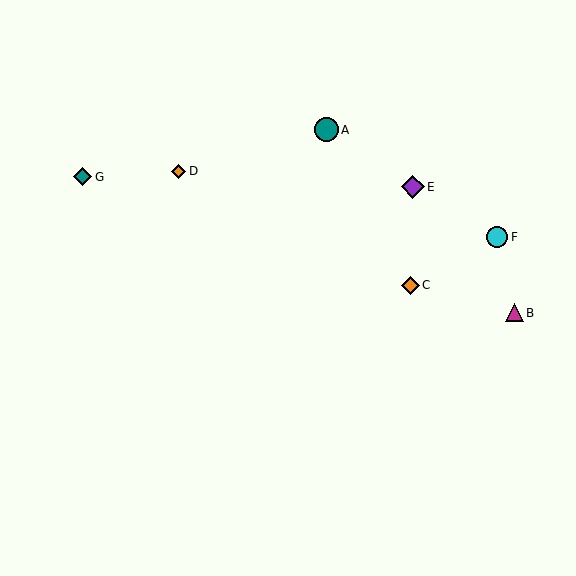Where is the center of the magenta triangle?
The center of the magenta triangle is at (514, 313).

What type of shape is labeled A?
Shape A is a teal circle.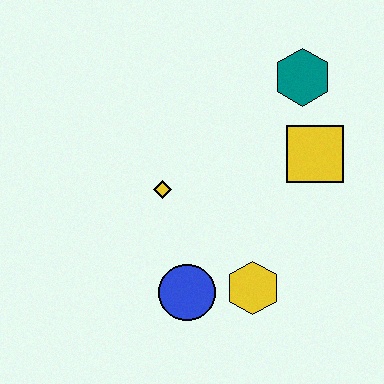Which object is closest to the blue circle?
The yellow hexagon is closest to the blue circle.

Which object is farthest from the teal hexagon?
The blue circle is farthest from the teal hexagon.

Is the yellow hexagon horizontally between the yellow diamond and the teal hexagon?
Yes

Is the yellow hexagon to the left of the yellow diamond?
No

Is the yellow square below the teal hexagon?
Yes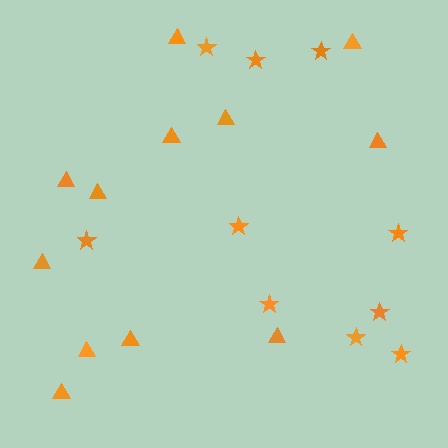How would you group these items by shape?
There are 2 groups: one group of stars (10) and one group of triangles (12).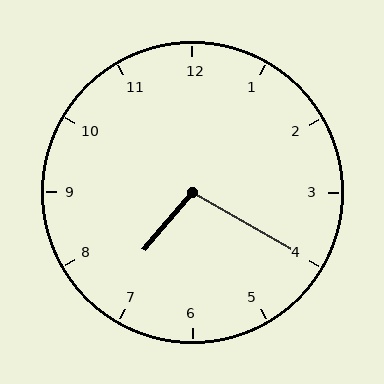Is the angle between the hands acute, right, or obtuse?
It is obtuse.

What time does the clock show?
7:20.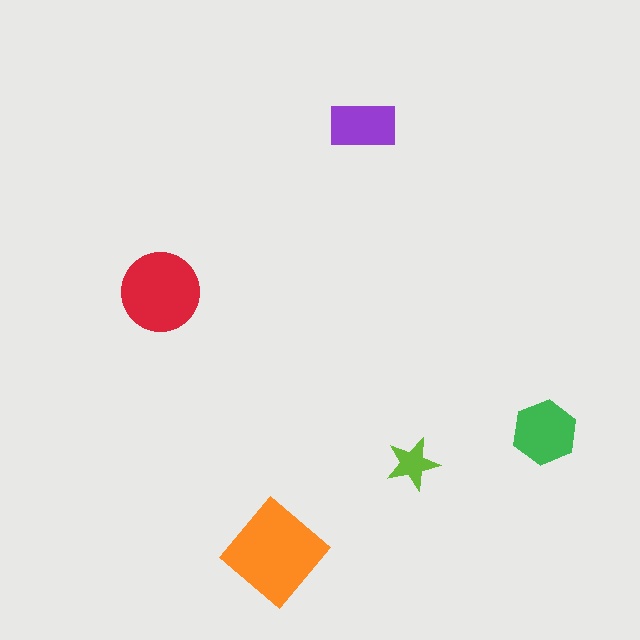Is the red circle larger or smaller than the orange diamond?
Smaller.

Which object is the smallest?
The lime star.